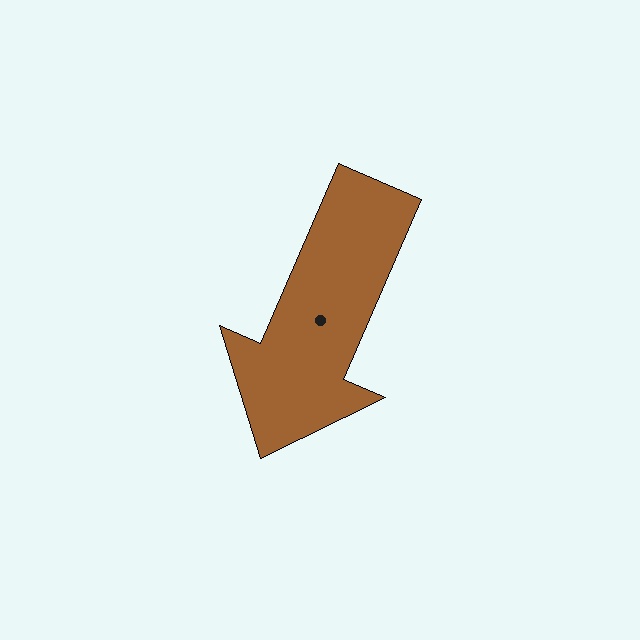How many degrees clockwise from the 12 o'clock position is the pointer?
Approximately 203 degrees.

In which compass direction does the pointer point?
Southwest.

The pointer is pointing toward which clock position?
Roughly 7 o'clock.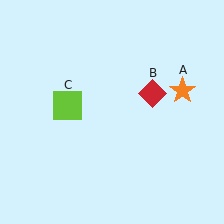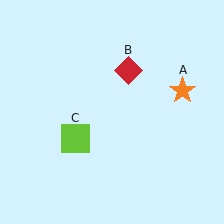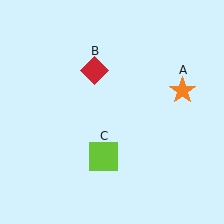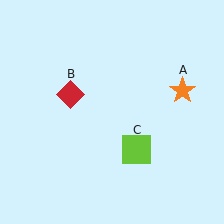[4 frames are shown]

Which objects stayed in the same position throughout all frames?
Orange star (object A) remained stationary.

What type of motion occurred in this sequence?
The red diamond (object B), lime square (object C) rotated counterclockwise around the center of the scene.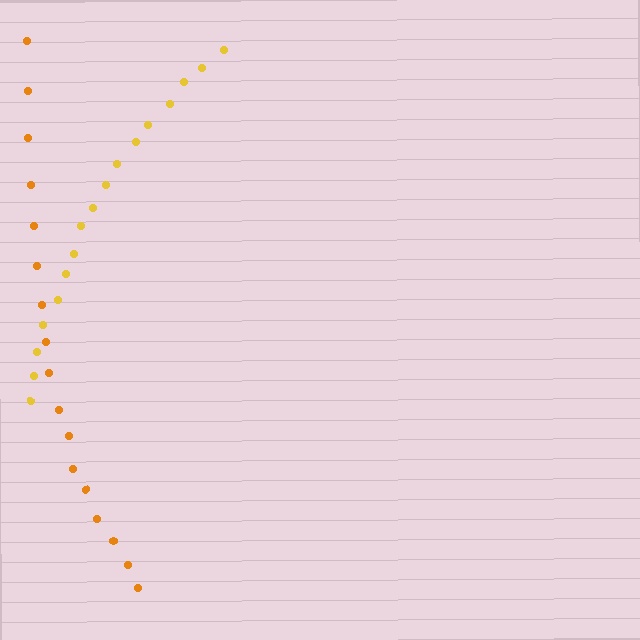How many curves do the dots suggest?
There are 2 distinct paths.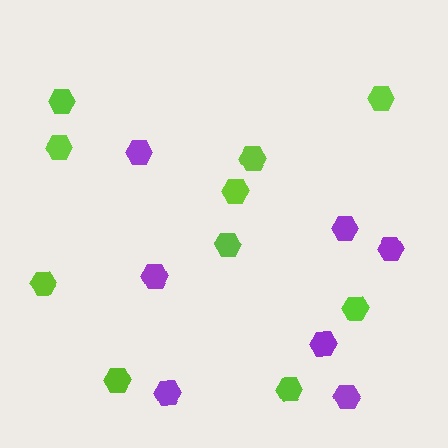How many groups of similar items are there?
There are 2 groups: one group of purple hexagons (7) and one group of lime hexagons (10).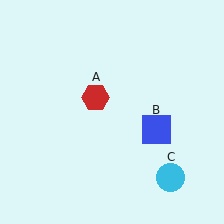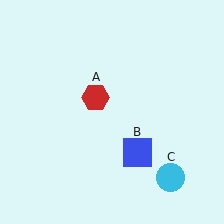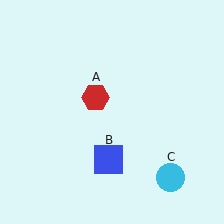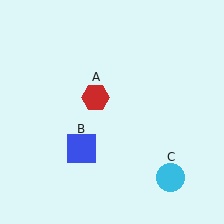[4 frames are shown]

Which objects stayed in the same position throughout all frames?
Red hexagon (object A) and cyan circle (object C) remained stationary.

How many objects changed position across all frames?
1 object changed position: blue square (object B).